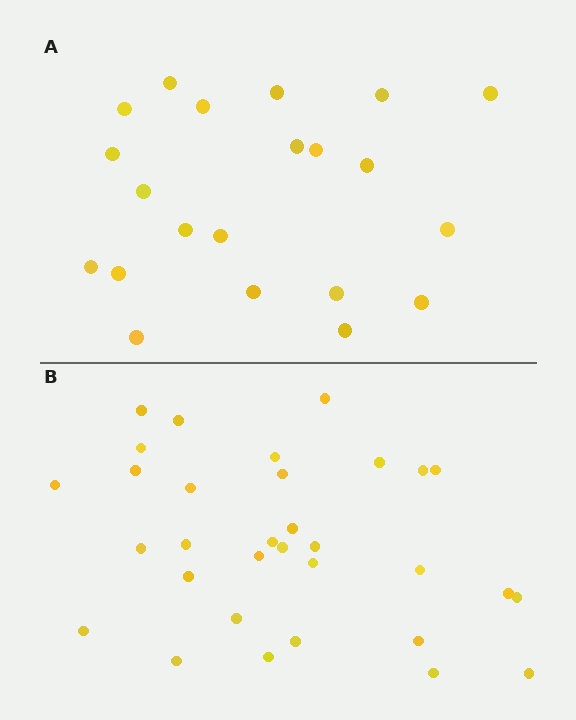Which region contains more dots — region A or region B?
Region B (the bottom region) has more dots.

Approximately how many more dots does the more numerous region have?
Region B has roughly 12 or so more dots than region A.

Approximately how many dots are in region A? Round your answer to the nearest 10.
About 20 dots. (The exact count is 21, which rounds to 20.)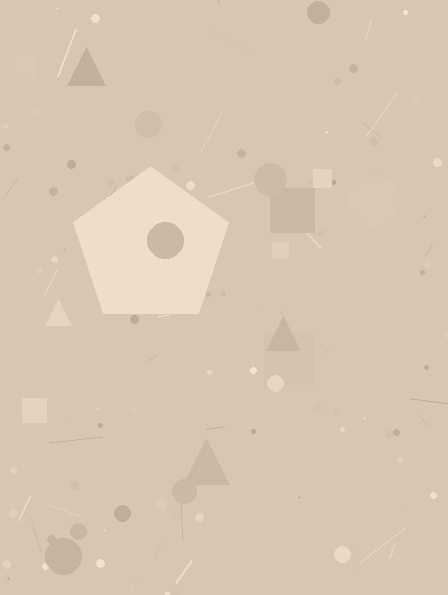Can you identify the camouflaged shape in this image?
The camouflaged shape is a pentagon.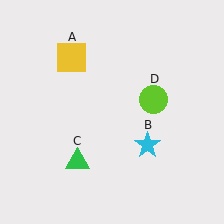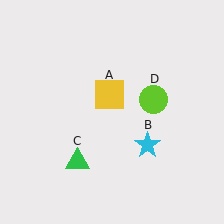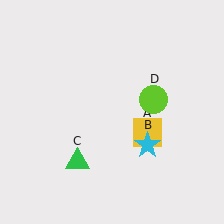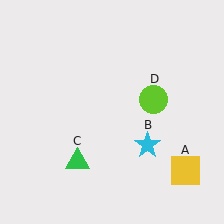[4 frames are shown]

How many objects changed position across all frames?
1 object changed position: yellow square (object A).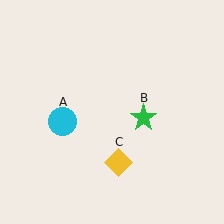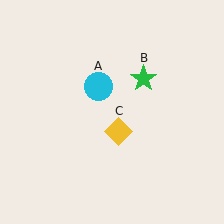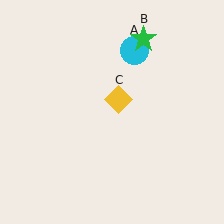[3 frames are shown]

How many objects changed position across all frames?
3 objects changed position: cyan circle (object A), green star (object B), yellow diamond (object C).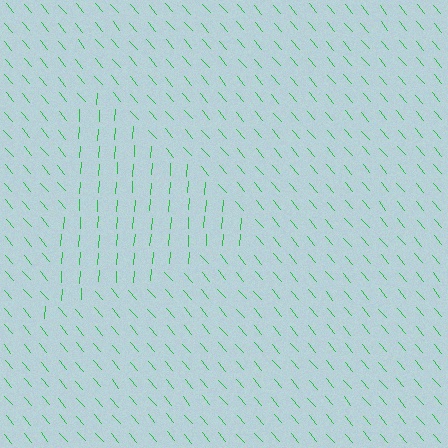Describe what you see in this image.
The image is filled with small green line segments. A triangle region in the image has lines oriented differently from the surrounding lines, creating a visible texture boundary.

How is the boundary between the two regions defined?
The boundary is defined purely by a change in line orientation (approximately 45 degrees difference). All lines are the same color and thickness.